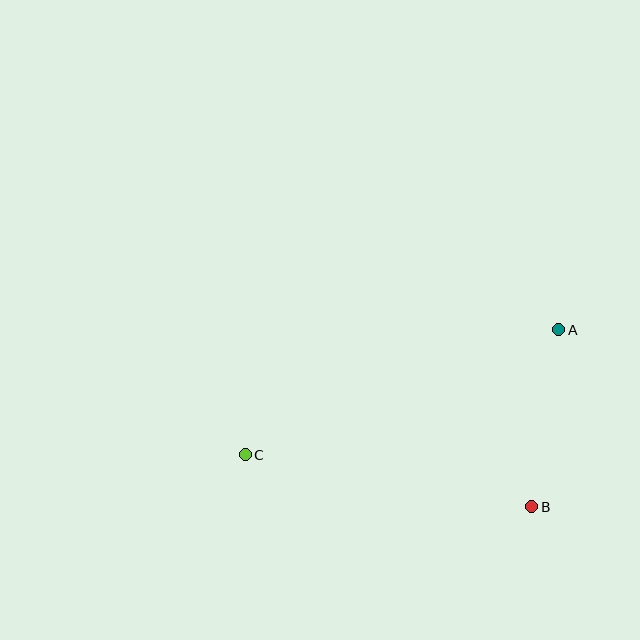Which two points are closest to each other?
Points A and B are closest to each other.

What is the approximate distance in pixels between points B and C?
The distance between B and C is approximately 291 pixels.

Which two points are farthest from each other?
Points A and C are farthest from each other.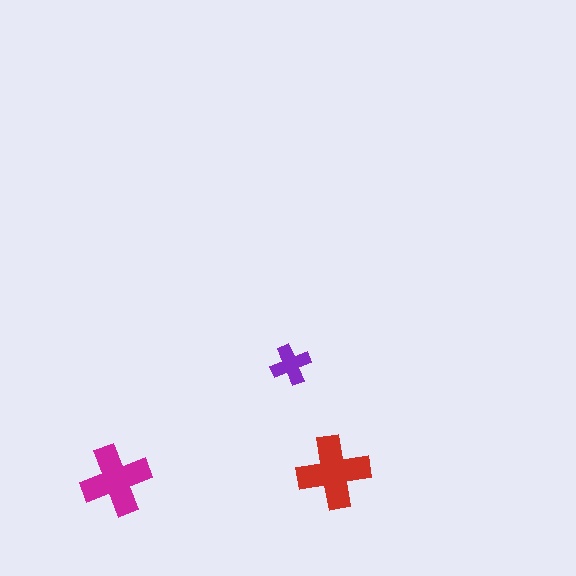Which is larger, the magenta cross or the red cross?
The red one.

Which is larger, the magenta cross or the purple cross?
The magenta one.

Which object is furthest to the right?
The red cross is rightmost.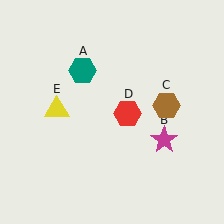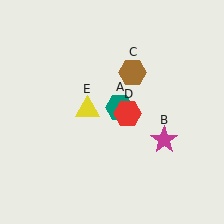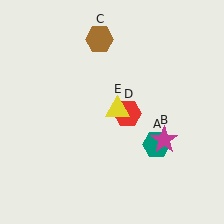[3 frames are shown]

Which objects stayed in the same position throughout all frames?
Magenta star (object B) and red hexagon (object D) remained stationary.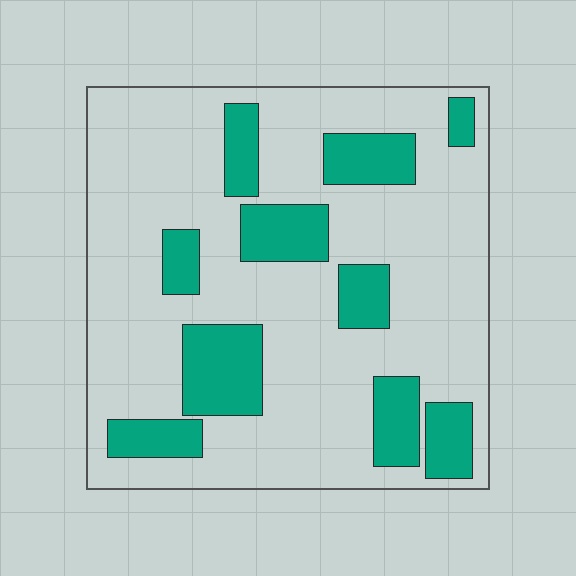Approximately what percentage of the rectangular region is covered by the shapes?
Approximately 25%.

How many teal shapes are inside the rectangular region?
10.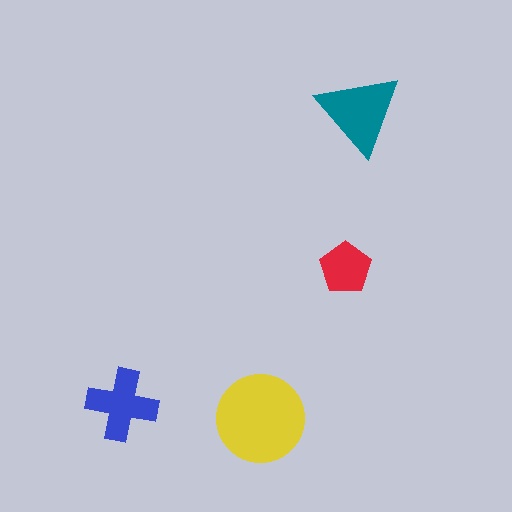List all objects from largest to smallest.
The yellow circle, the teal triangle, the blue cross, the red pentagon.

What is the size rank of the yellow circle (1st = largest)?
1st.